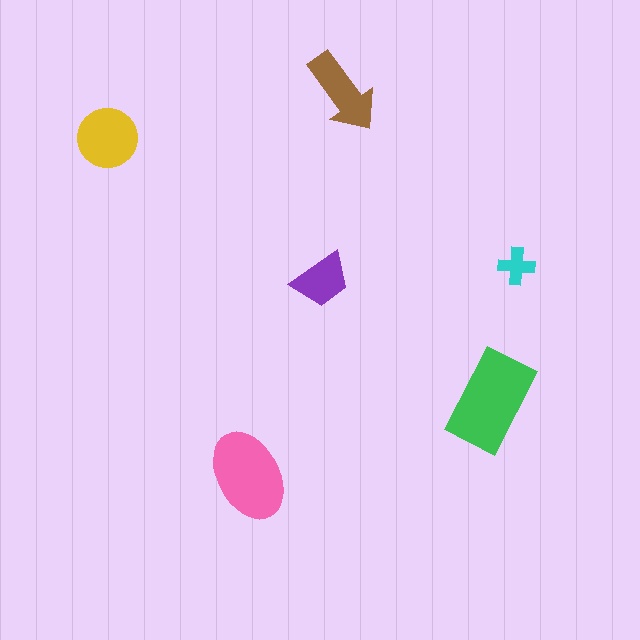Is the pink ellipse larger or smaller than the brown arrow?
Larger.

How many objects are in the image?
There are 6 objects in the image.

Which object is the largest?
The green rectangle.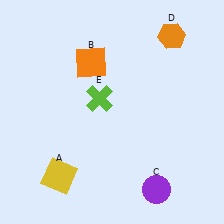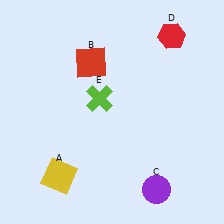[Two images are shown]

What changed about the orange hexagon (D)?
In Image 1, D is orange. In Image 2, it changed to red.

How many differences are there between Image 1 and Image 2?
There are 2 differences between the two images.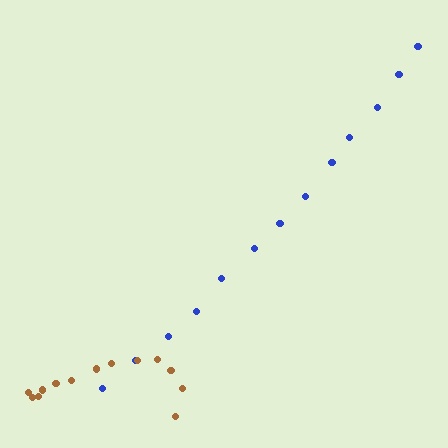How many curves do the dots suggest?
There are 2 distinct paths.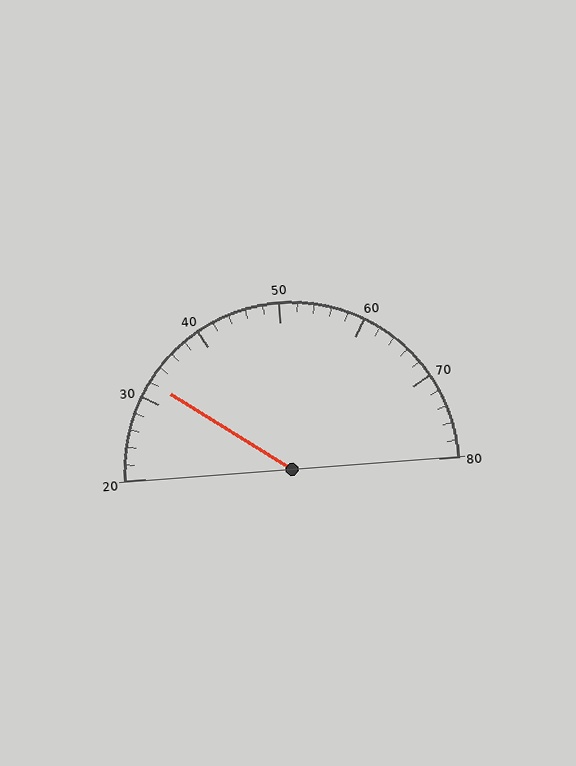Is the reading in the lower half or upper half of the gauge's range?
The reading is in the lower half of the range (20 to 80).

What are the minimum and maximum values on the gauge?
The gauge ranges from 20 to 80.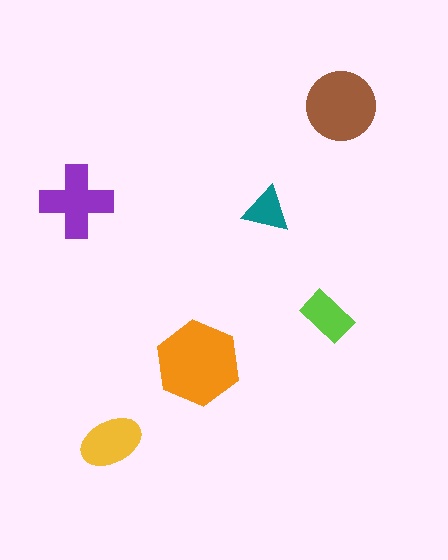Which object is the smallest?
The teal triangle.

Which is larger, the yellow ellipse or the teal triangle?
The yellow ellipse.